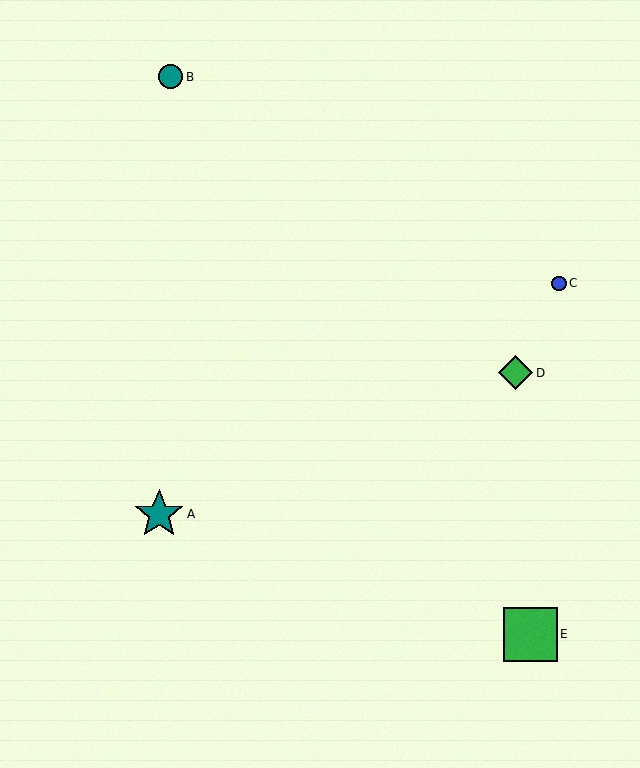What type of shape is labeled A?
Shape A is a teal star.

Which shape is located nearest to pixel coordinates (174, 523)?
The teal star (labeled A) at (159, 514) is nearest to that location.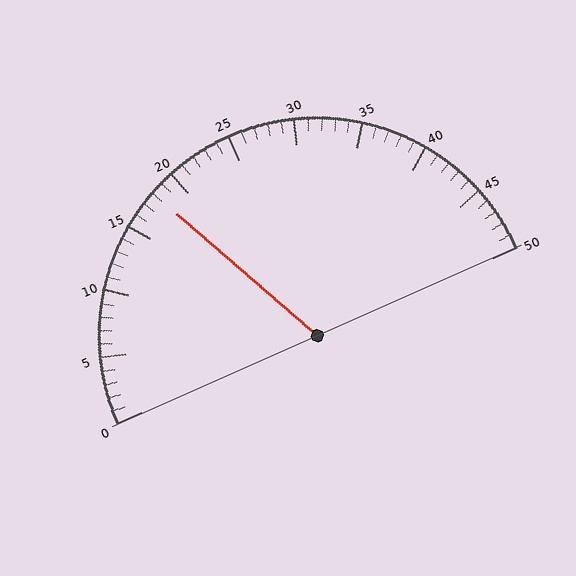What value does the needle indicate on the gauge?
The needle indicates approximately 18.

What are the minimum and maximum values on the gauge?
The gauge ranges from 0 to 50.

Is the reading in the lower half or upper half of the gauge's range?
The reading is in the lower half of the range (0 to 50).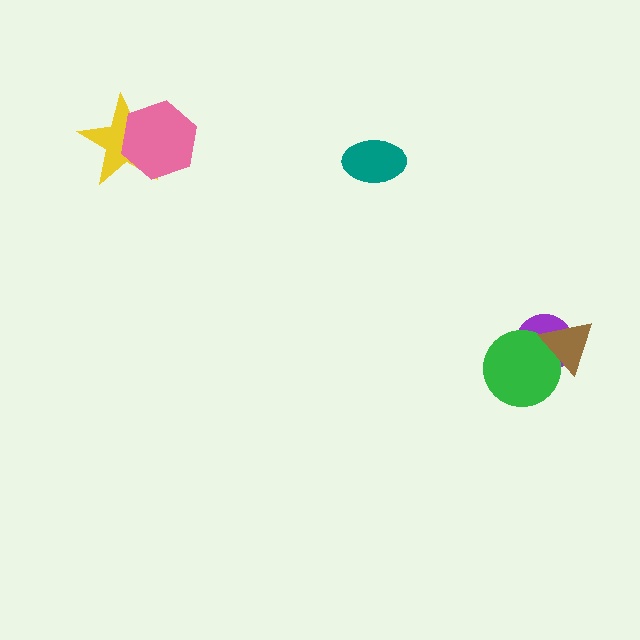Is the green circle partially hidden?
Yes, it is partially covered by another shape.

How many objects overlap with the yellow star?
1 object overlaps with the yellow star.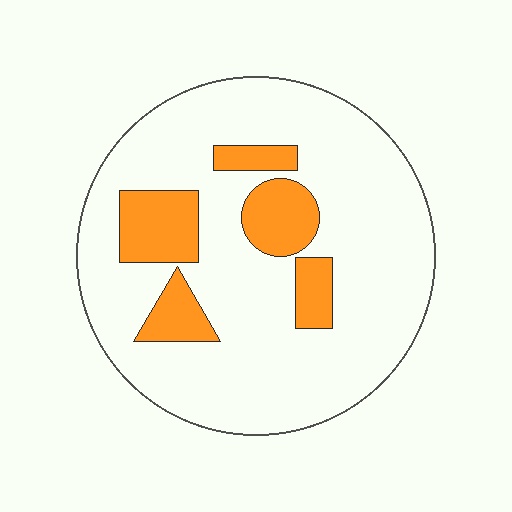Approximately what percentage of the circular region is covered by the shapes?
Approximately 20%.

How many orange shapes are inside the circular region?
5.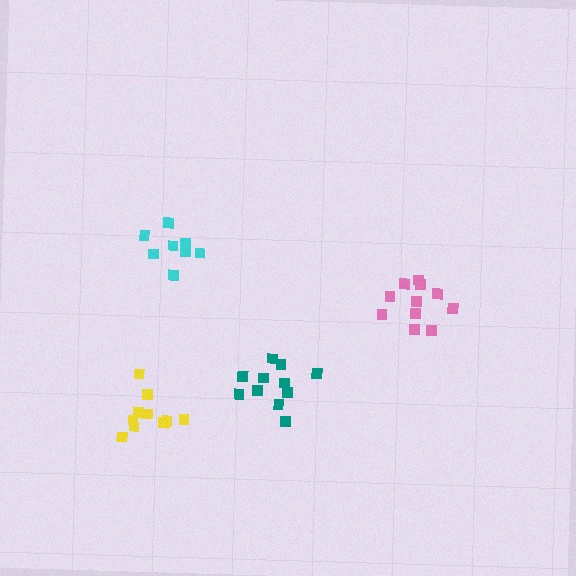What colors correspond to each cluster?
The clusters are colored: pink, teal, cyan, yellow.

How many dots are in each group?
Group 1: 11 dots, Group 2: 11 dots, Group 3: 8 dots, Group 4: 11 dots (41 total).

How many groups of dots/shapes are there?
There are 4 groups.